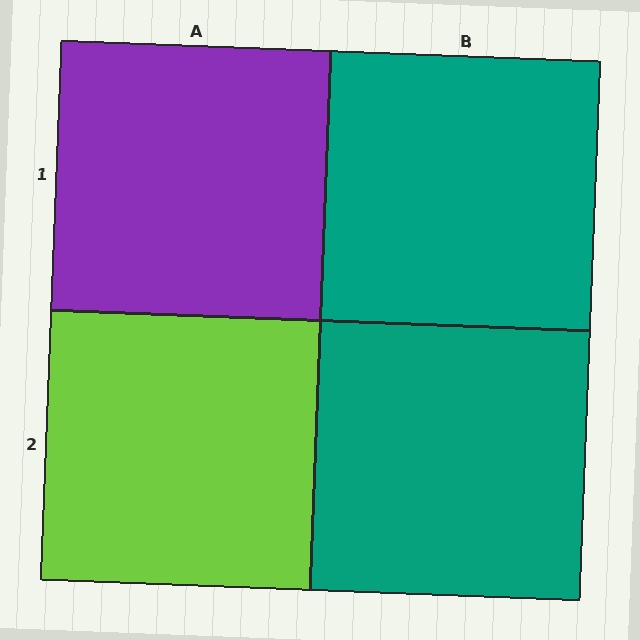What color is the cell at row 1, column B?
Teal.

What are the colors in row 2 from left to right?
Lime, teal.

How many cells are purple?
1 cell is purple.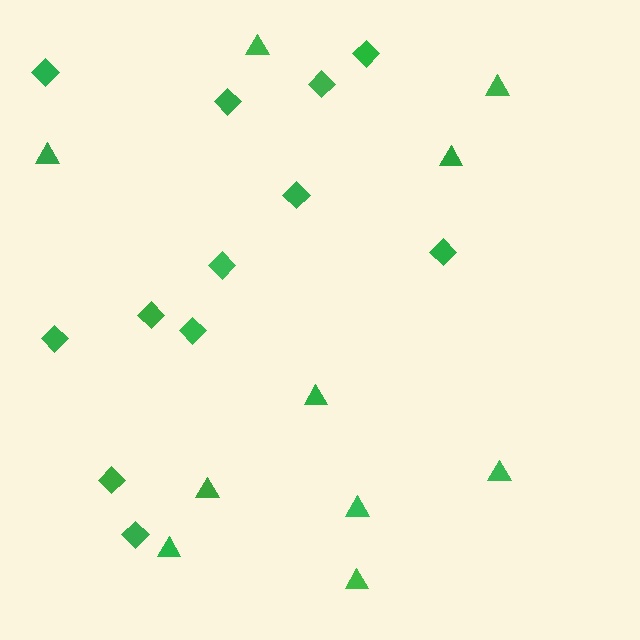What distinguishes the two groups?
There are 2 groups: one group of diamonds (12) and one group of triangles (10).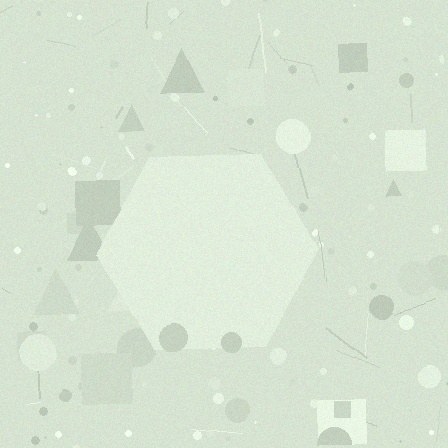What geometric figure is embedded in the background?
A hexagon is embedded in the background.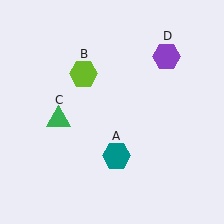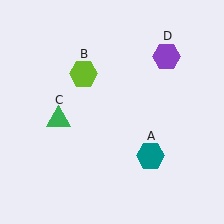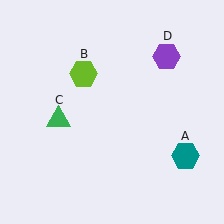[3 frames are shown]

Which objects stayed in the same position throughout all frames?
Lime hexagon (object B) and green triangle (object C) and purple hexagon (object D) remained stationary.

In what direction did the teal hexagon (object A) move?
The teal hexagon (object A) moved right.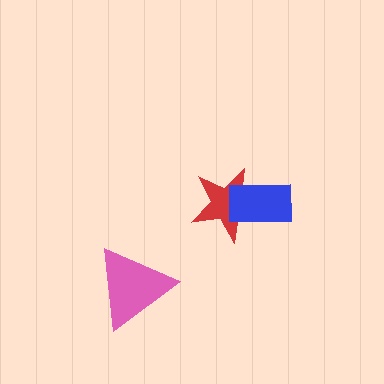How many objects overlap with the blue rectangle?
1 object overlaps with the blue rectangle.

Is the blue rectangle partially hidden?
No, no other shape covers it.